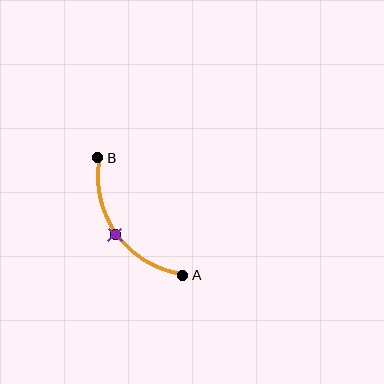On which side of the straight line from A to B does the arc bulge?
The arc bulges below and to the left of the straight line connecting A and B.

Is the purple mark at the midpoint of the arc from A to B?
Yes. The purple mark lies on the arc at equal arc-length from both A and B — it is the arc midpoint.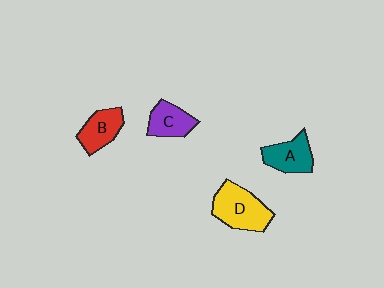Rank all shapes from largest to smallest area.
From largest to smallest: D (yellow), A (teal), B (red), C (purple).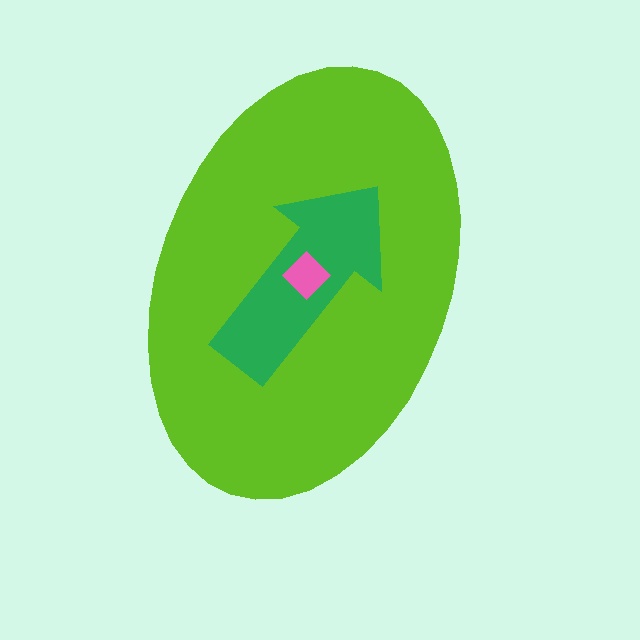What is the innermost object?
The pink diamond.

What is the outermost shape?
The lime ellipse.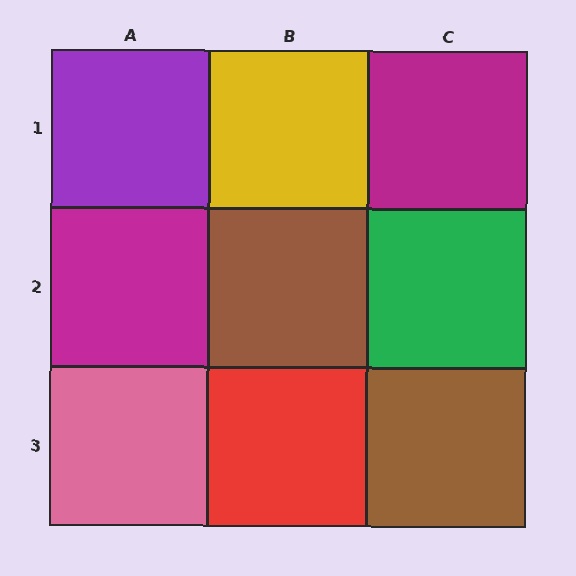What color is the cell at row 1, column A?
Purple.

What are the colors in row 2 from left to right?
Magenta, brown, green.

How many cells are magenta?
2 cells are magenta.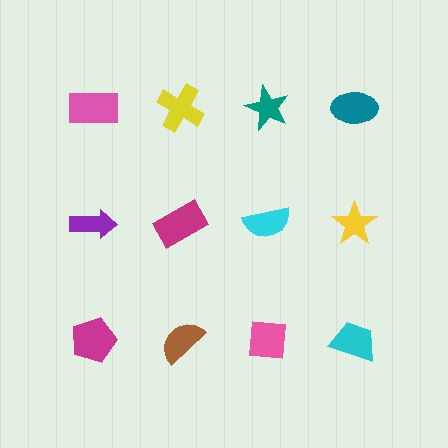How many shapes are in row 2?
4 shapes.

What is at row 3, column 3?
A pink square.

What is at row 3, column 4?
A cyan trapezoid.